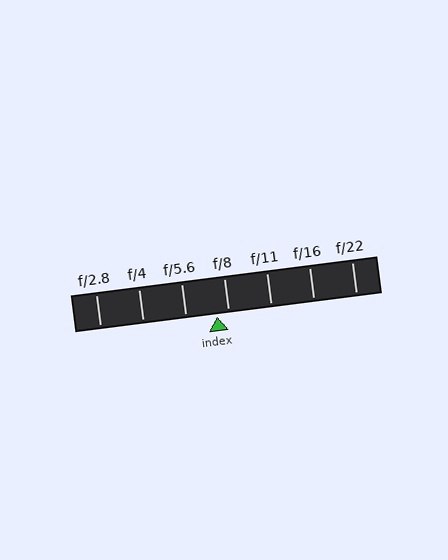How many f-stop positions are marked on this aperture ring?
There are 7 f-stop positions marked.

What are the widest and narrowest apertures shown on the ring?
The widest aperture shown is f/2.8 and the narrowest is f/22.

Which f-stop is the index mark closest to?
The index mark is closest to f/8.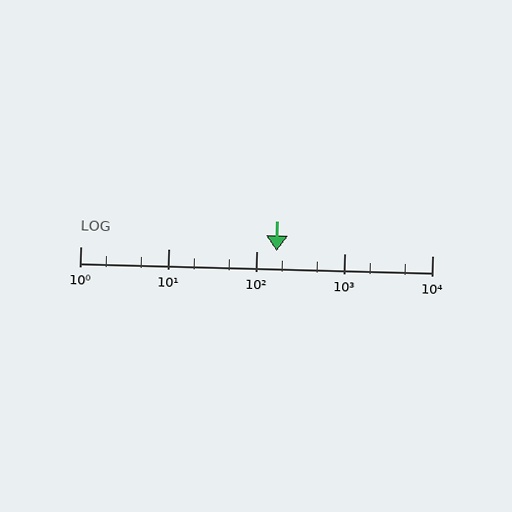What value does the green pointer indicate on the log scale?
The pointer indicates approximately 170.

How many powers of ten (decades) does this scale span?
The scale spans 4 decades, from 1 to 10000.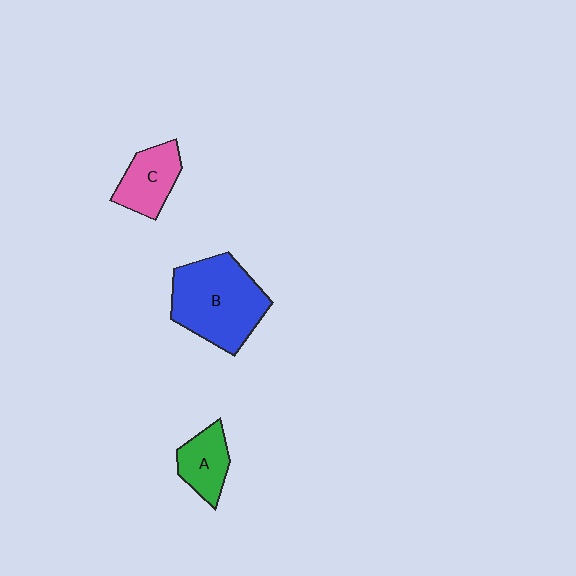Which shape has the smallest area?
Shape A (green).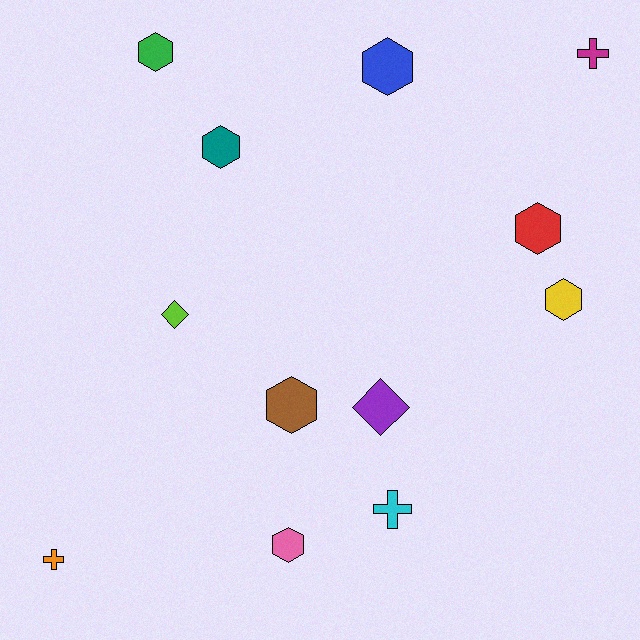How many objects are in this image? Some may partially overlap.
There are 12 objects.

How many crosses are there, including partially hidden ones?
There are 3 crosses.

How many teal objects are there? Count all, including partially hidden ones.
There is 1 teal object.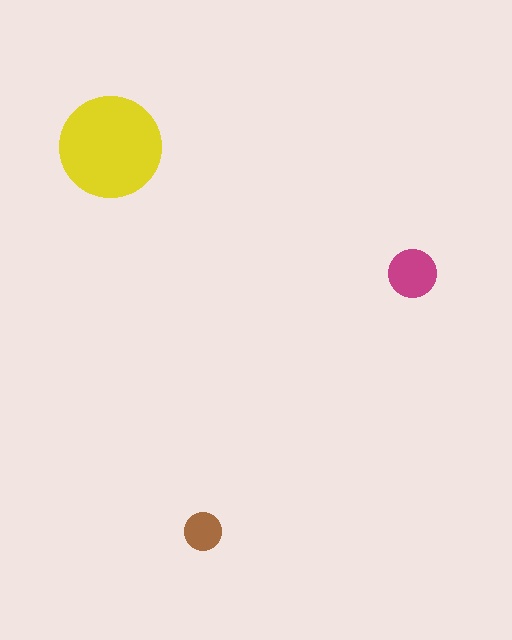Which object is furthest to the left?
The yellow circle is leftmost.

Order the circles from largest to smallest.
the yellow one, the magenta one, the brown one.